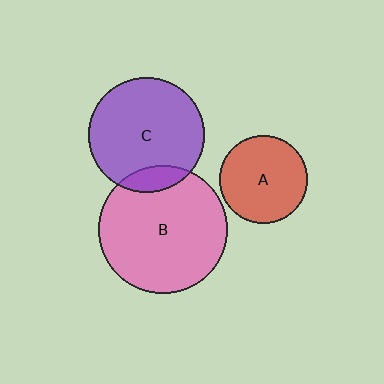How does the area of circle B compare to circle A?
Approximately 2.2 times.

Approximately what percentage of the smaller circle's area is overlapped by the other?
Approximately 15%.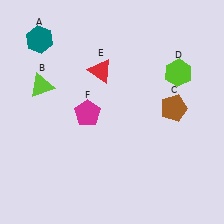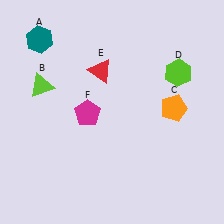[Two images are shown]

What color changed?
The pentagon (C) changed from brown in Image 1 to orange in Image 2.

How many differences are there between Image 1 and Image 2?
There is 1 difference between the two images.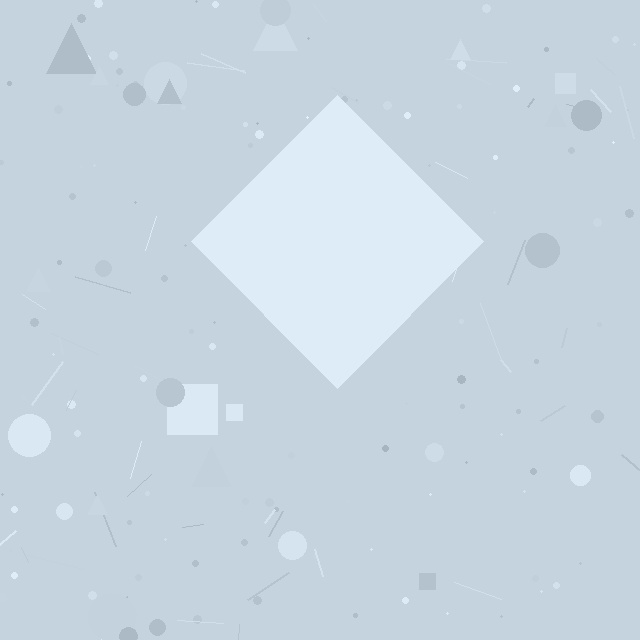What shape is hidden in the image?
A diamond is hidden in the image.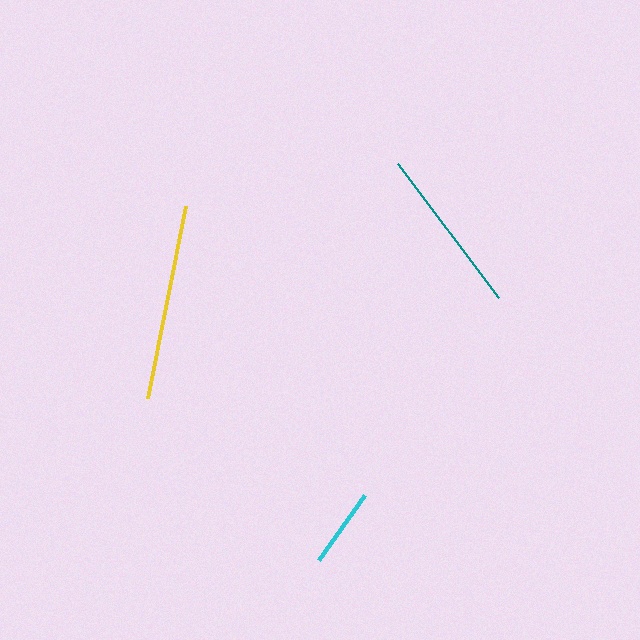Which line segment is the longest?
The yellow line is the longest at approximately 196 pixels.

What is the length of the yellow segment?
The yellow segment is approximately 196 pixels long.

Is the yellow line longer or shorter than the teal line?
The yellow line is longer than the teal line.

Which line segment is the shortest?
The cyan line is the shortest at approximately 81 pixels.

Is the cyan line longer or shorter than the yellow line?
The yellow line is longer than the cyan line.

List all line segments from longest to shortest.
From longest to shortest: yellow, teal, cyan.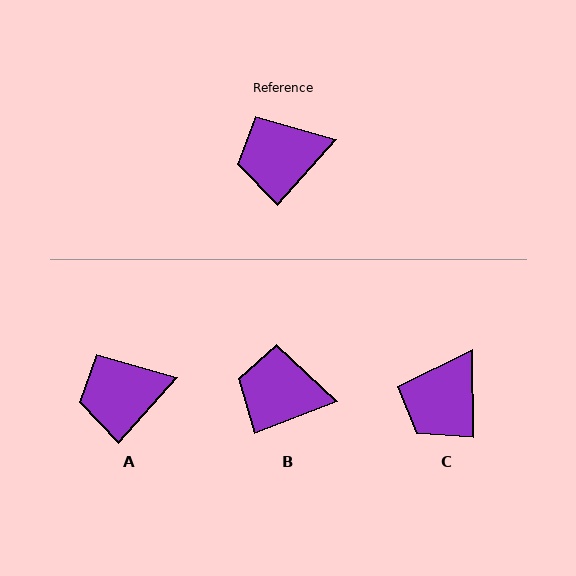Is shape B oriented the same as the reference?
No, it is off by about 27 degrees.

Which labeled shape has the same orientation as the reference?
A.